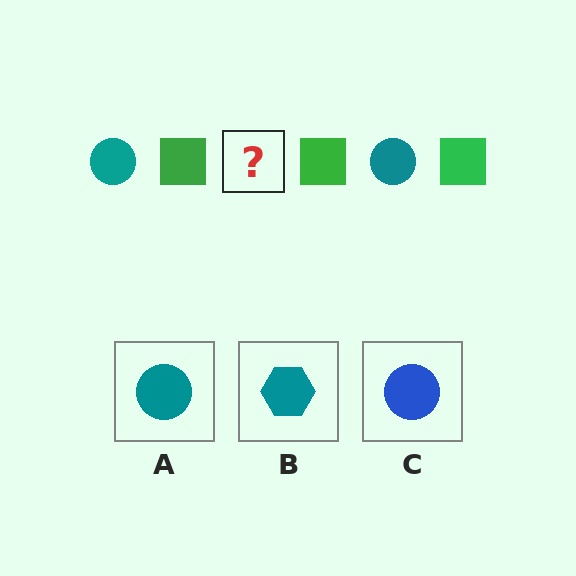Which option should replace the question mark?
Option A.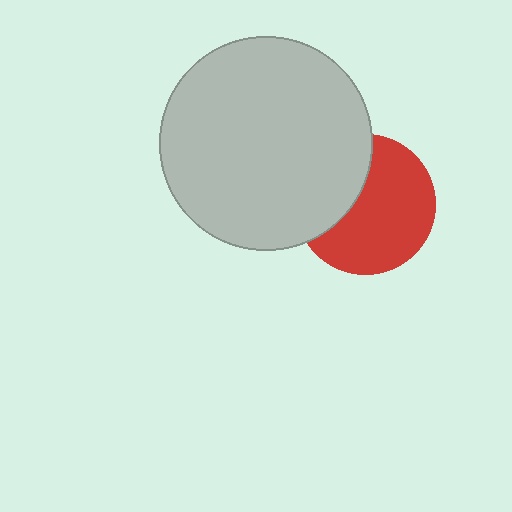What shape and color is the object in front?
The object in front is a light gray circle.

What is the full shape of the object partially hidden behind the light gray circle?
The partially hidden object is a red circle.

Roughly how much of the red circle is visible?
Most of it is visible (roughly 65%).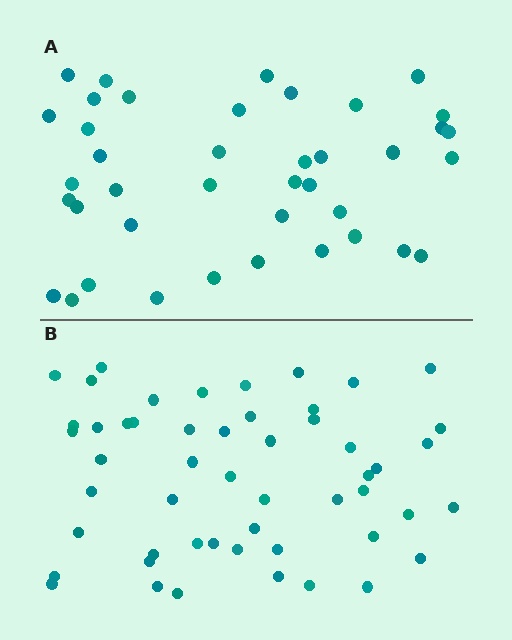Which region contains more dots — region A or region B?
Region B (the bottom region) has more dots.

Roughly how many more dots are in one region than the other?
Region B has roughly 12 or so more dots than region A.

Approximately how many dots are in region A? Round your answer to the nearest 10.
About 40 dots.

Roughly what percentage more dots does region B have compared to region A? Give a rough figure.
About 30% more.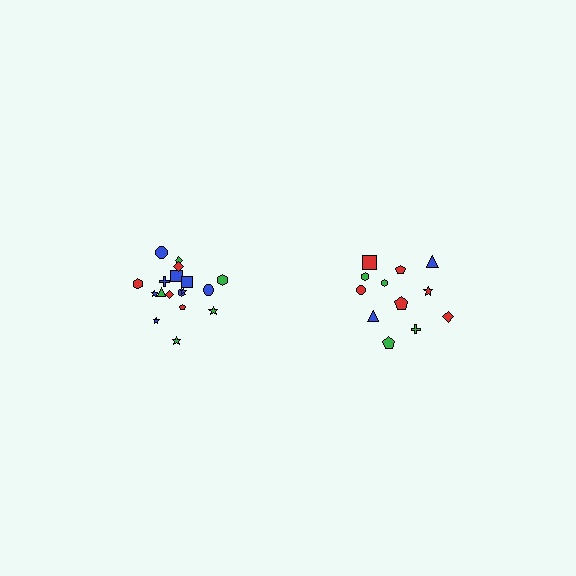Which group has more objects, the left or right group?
The left group.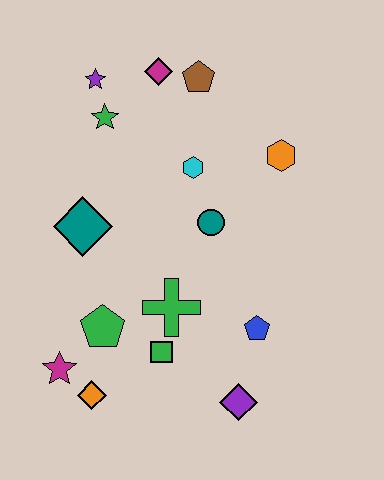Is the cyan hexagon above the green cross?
Yes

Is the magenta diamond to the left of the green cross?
Yes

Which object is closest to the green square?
The green cross is closest to the green square.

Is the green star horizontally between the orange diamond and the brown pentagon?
Yes